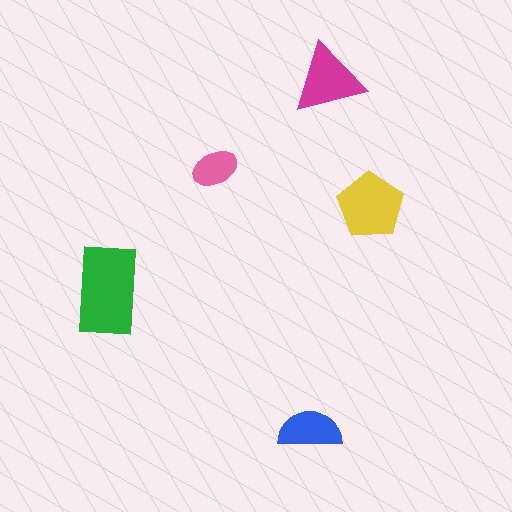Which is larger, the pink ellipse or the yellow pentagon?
The yellow pentagon.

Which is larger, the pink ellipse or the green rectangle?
The green rectangle.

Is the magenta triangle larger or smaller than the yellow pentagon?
Smaller.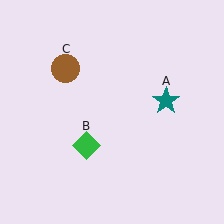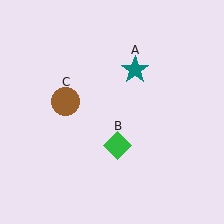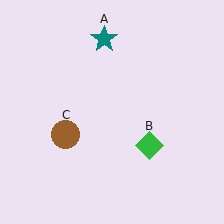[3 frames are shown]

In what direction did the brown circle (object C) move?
The brown circle (object C) moved down.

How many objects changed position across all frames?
3 objects changed position: teal star (object A), green diamond (object B), brown circle (object C).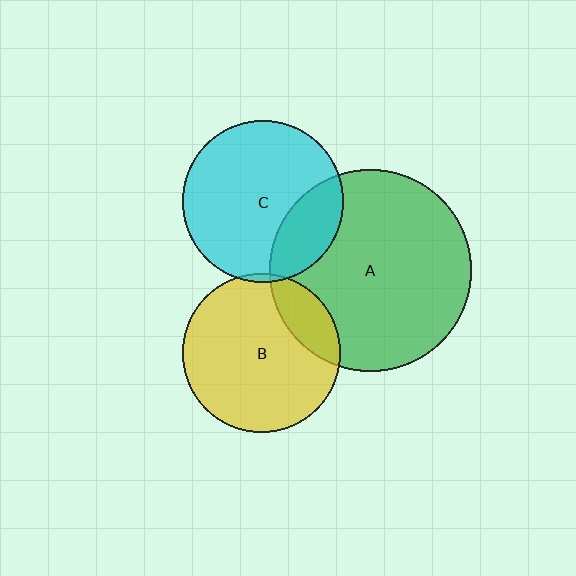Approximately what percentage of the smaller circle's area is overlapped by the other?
Approximately 25%.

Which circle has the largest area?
Circle A (green).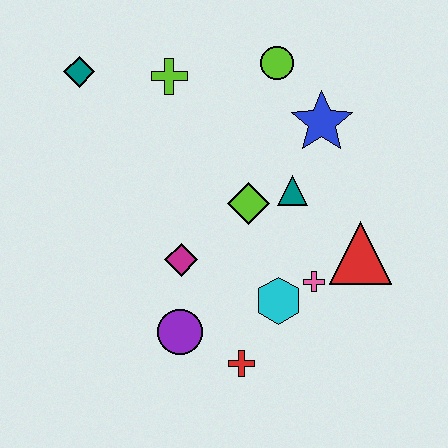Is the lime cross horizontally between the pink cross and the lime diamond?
No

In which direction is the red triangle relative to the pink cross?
The red triangle is to the right of the pink cross.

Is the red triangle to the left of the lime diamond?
No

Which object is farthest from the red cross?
The teal diamond is farthest from the red cross.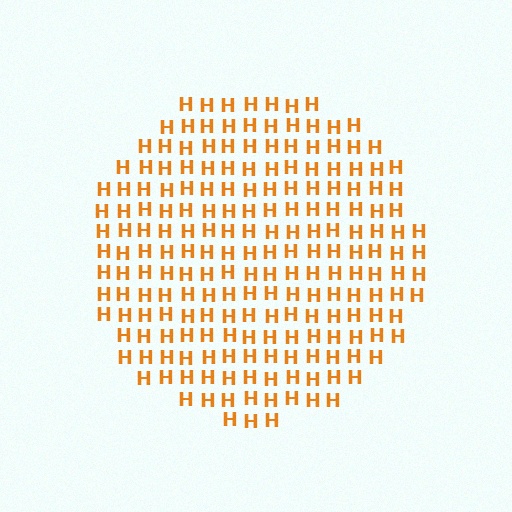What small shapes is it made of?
It is made of small letter H's.